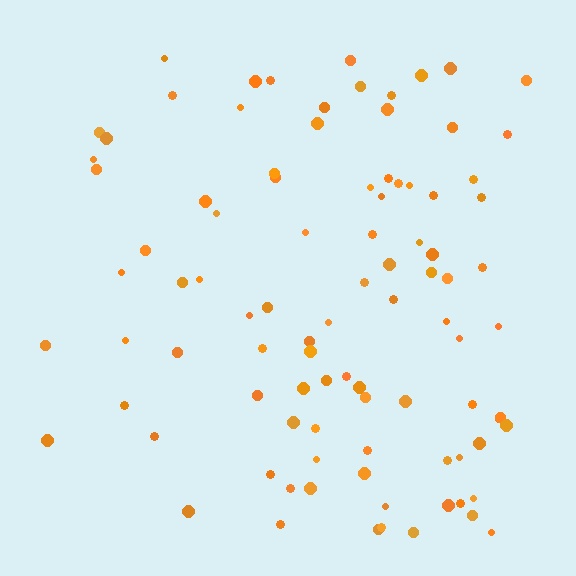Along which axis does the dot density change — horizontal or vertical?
Horizontal.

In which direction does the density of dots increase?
From left to right, with the right side densest.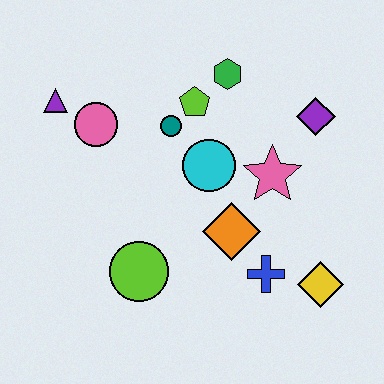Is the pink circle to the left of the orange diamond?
Yes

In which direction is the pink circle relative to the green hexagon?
The pink circle is to the left of the green hexagon.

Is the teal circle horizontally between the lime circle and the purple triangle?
No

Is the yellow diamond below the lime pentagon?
Yes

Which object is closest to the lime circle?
The orange diamond is closest to the lime circle.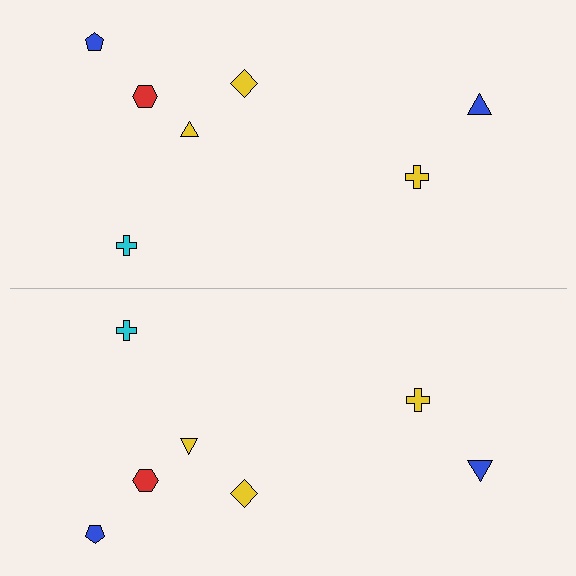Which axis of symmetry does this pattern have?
The pattern has a horizontal axis of symmetry running through the center of the image.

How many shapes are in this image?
There are 14 shapes in this image.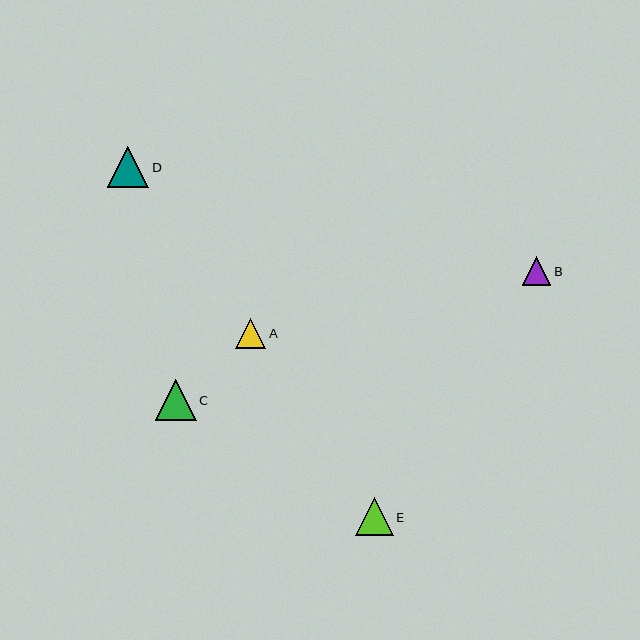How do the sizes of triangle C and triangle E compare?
Triangle C and triangle E are approximately the same size.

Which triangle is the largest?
Triangle D is the largest with a size of approximately 42 pixels.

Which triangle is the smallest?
Triangle B is the smallest with a size of approximately 28 pixels.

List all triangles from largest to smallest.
From largest to smallest: D, C, E, A, B.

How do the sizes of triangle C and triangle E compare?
Triangle C and triangle E are approximately the same size.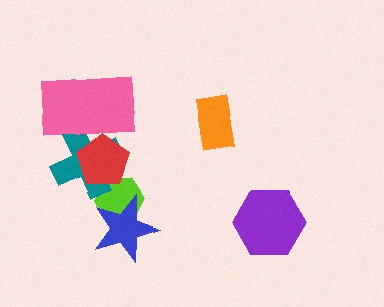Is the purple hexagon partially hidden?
No, no other shape covers it.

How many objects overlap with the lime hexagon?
3 objects overlap with the lime hexagon.